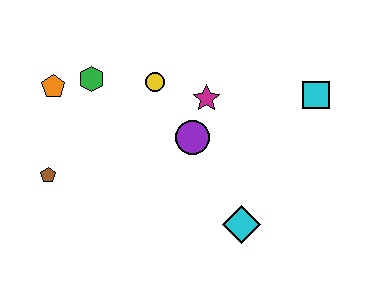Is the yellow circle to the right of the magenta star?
No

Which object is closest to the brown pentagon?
The orange pentagon is closest to the brown pentagon.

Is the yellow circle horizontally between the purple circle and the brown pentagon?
Yes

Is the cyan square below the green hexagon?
Yes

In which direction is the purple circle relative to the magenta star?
The purple circle is below the magenta star.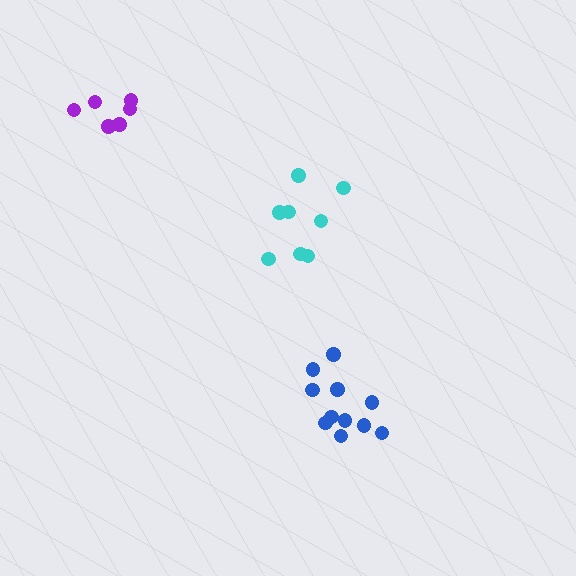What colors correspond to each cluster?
The clusters are colored: cyan, blue, purple.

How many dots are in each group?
Group 1: 8 dots, Group 2: 11 dots, Group 3: 7 dots (26 total).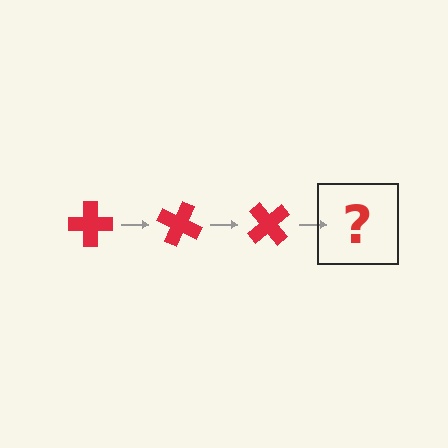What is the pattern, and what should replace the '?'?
The pattern is that the cross rotates 25 degrees each step. The '?' should be a red cross rotated 75 degrees.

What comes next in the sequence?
The next element should be a red cross rotated 75 degrees.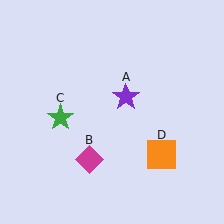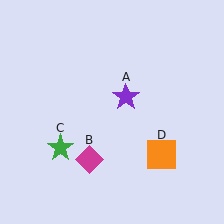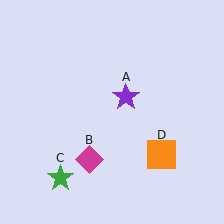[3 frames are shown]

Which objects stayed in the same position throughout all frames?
Purple star (object A) and magenta diamond (object B) and orange square (object D) remained stationary.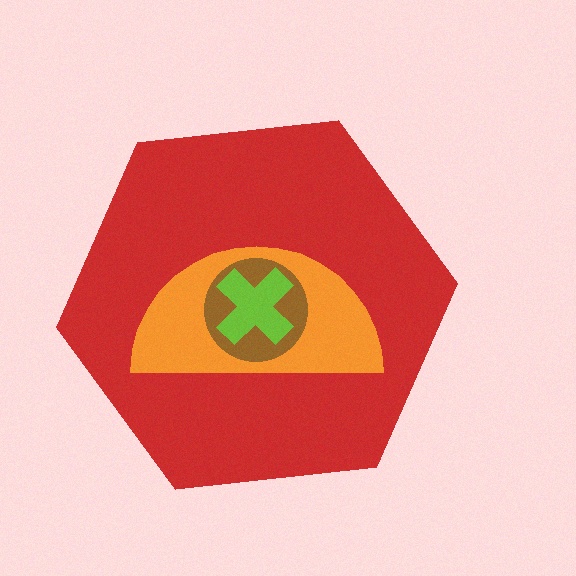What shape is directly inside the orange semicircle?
The brown circle.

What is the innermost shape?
The lime cross.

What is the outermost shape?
The red hexagon.